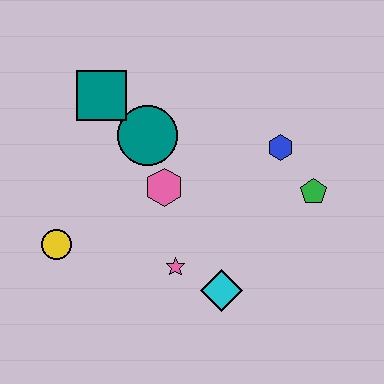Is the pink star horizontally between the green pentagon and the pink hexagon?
Yes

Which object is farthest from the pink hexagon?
The green pentagon is farthest from the pink hexagon.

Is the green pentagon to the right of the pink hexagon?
Yes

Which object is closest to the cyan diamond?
The pink star is closest to the cyan diamond.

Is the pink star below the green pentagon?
Yes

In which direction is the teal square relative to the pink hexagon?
The teal square is above the pink hexagon.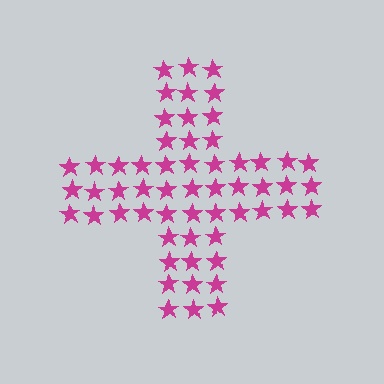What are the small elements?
The small elements are stars.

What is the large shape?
The large shape is a cross.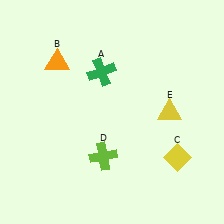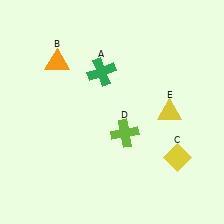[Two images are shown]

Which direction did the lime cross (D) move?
The lime cross (D) moved up.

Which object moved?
The lime cross (D) moved up.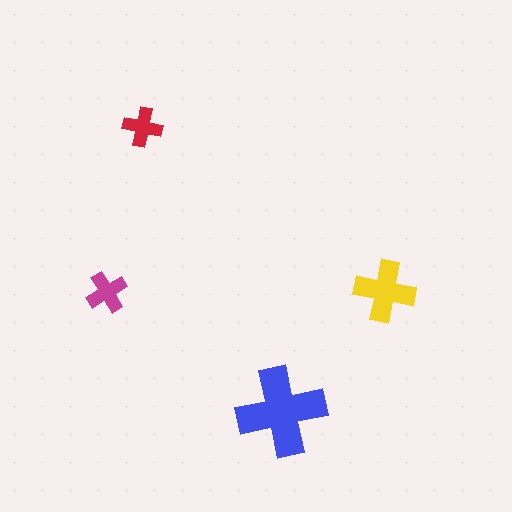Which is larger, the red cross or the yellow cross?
The yellow one.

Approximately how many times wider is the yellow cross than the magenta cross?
About 1.5 times wider.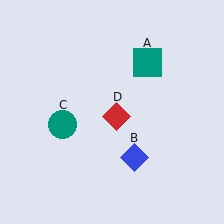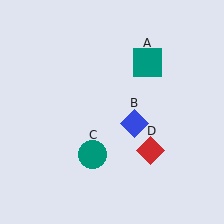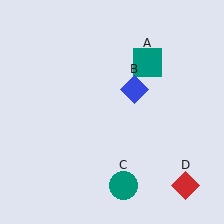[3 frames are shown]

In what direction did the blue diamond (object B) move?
The blue diamond (object B) moved up.